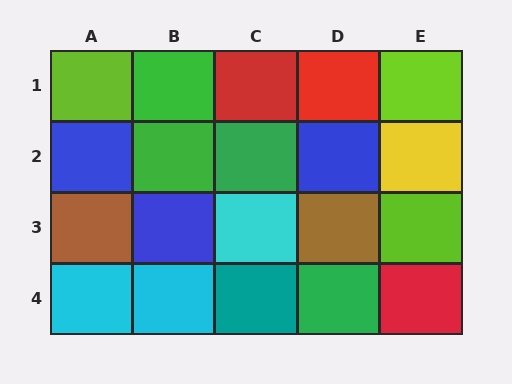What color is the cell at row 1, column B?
Green.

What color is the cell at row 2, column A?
Blue.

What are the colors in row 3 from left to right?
Brown, blue, cyan, brown, lime.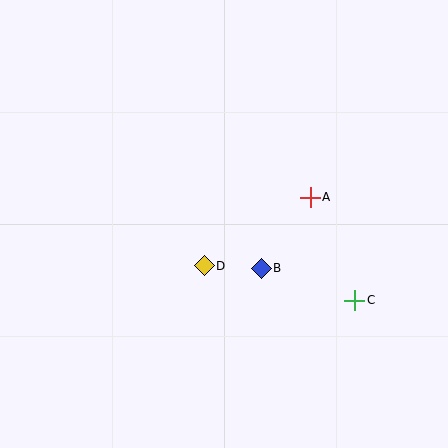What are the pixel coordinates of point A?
Point A is at (310, 197).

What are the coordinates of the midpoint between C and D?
The midpoint between C and D is at (280, 283).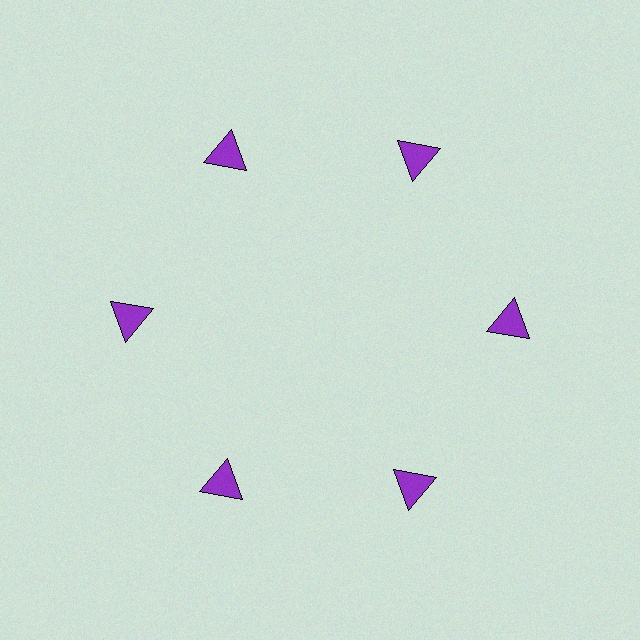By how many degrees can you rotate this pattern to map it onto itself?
The pattern maps onto itself every 60 degrees of rotation.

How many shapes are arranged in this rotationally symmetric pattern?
There are 6 shapes, arranged in 6 groups of 1.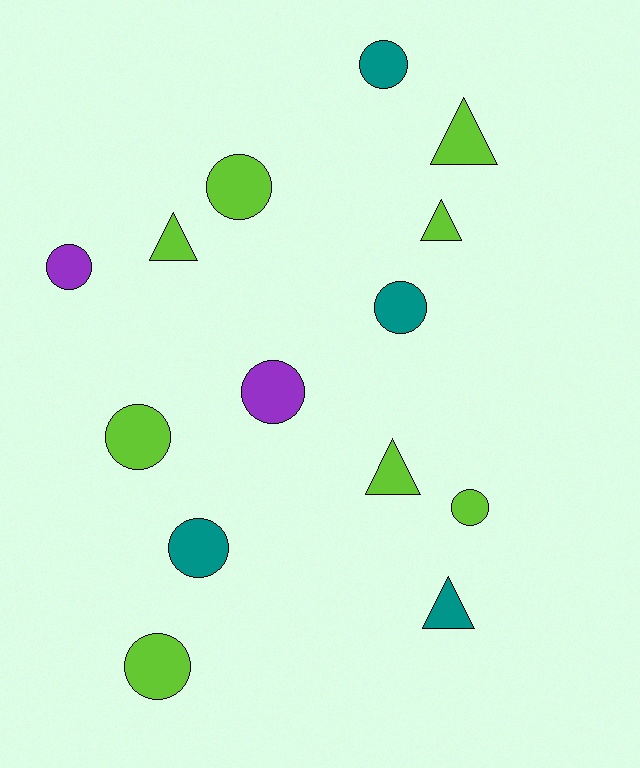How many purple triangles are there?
There are no purple triangles.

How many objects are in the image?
There are 14 objects.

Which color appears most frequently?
Lime, with 8 objects.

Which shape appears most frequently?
Circle, with 9 objects.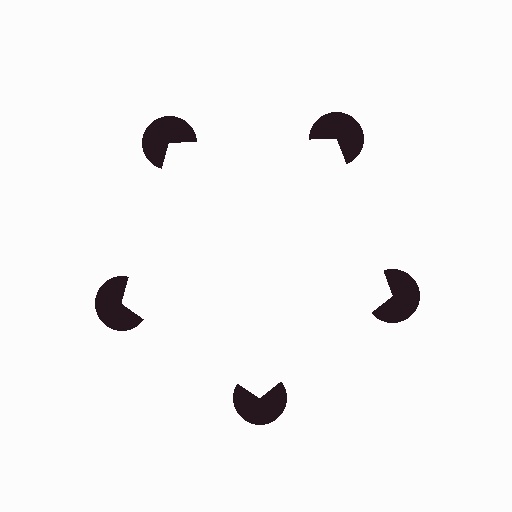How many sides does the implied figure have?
5 sides.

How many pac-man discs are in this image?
There are 5 — one at each vertex of the illusory pentagon.